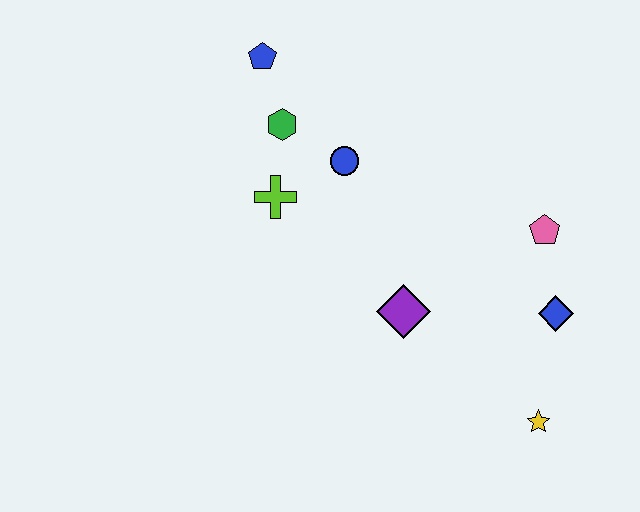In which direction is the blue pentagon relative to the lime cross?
The blue pentagon is above the lime cross.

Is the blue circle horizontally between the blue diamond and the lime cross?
Yes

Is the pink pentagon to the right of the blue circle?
Yes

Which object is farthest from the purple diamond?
The blue pentagon is farthest from the purple diamond.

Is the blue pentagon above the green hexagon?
Yes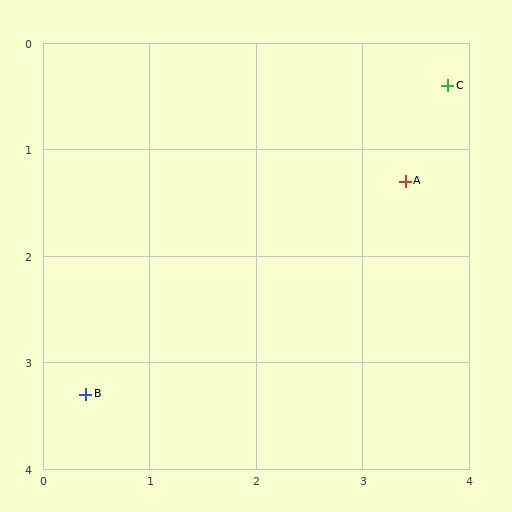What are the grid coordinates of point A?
Point A is at approximately (3.4, 1.3).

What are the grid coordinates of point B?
Point B is at approximately (0.4, 3.3).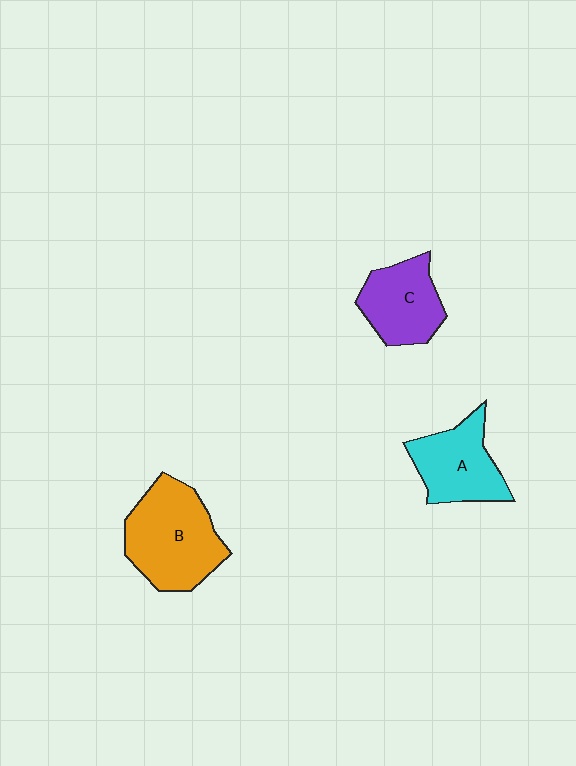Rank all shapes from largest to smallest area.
From largest to smallest: B (orange), A (cyan), C (purple).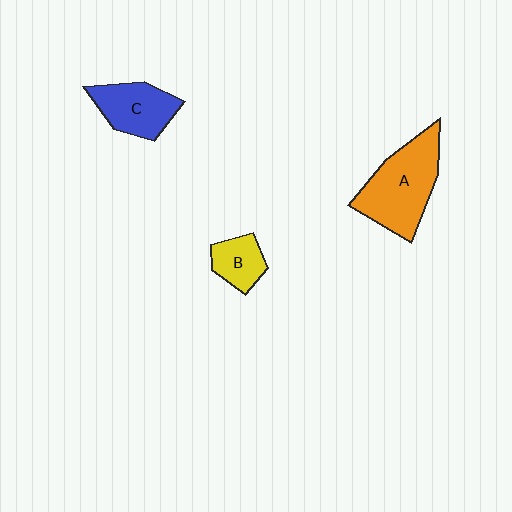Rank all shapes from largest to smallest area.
From largest to smallest: A (orange), C (blue), B (yellow).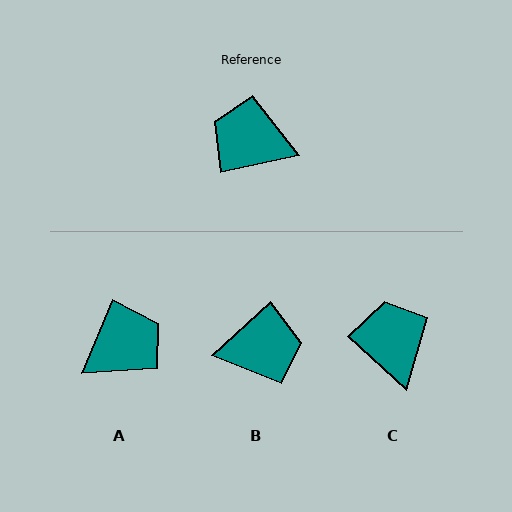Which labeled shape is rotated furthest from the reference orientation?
B, about 150 degrees away.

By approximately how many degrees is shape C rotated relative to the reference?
Approximately 54 degrees clockwise.